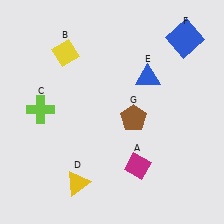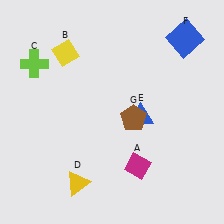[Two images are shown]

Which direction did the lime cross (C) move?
The lime cross (C) moved up.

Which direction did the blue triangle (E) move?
The blue triangle (E) moved down.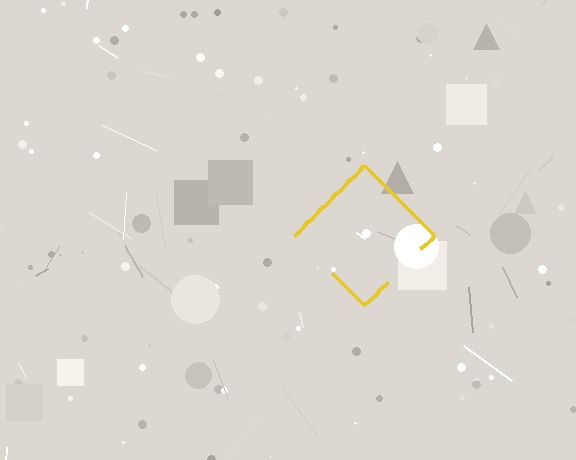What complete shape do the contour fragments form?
The contour fragments form a diamond.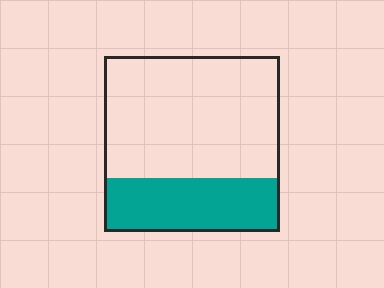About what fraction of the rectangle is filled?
About one third (1/3).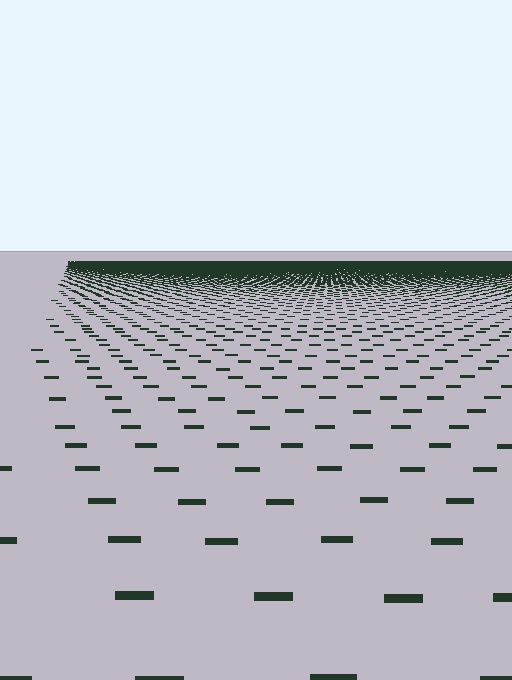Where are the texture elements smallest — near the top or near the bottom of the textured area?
Near the top.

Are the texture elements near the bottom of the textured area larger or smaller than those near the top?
Larger. Near the bottom, elements are closer to the viewer and appear at a bigger on-screen size.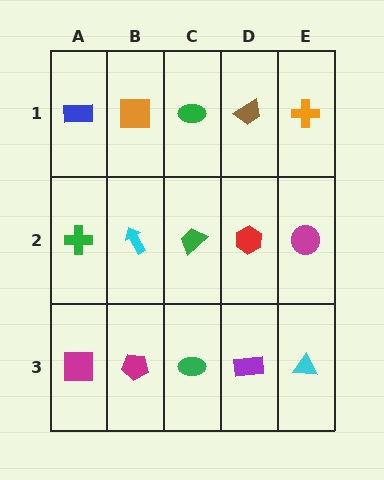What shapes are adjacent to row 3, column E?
A magenta circle (row 2, column E), a purple rectangle (row 3, column D).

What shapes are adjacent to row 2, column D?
A brown trapezoid (row 1, column D), a purple rectangle (row 3, column D), a green trapezoid (row 2, column C), a magenta circle (row 2, column E).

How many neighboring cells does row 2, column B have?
4.